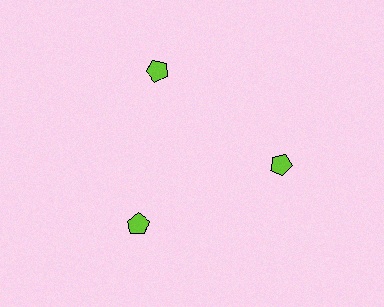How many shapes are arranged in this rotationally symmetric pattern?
There are 3 shapes, arranged in 3 groups of 1.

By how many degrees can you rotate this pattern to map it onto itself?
The pattern maps onto itself every 120 degrees of rotation.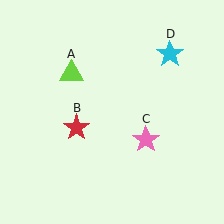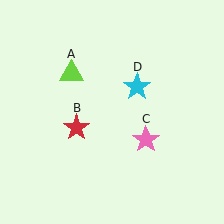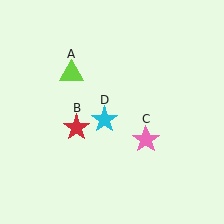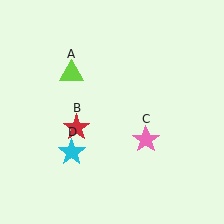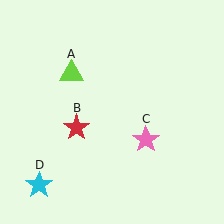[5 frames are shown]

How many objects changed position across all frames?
1 object changed position: cyan star (object D).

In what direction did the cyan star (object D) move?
The cyan star (object D) moved down and to the left.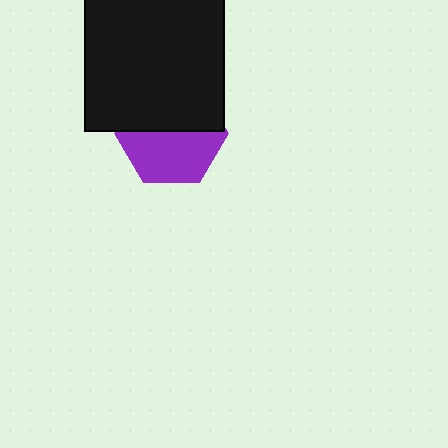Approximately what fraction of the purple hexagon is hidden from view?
Roughly 47% of the purple hexagon is hidden behind the black square.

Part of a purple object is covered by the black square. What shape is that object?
It is a hexagon.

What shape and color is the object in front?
The object in front is a black square.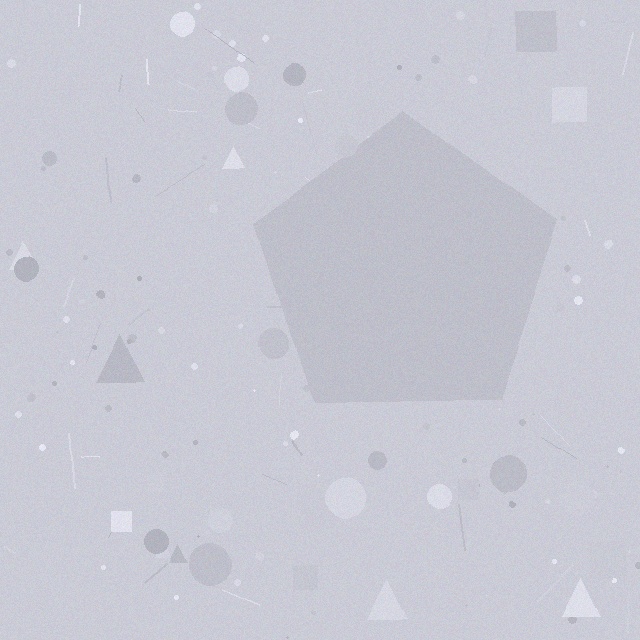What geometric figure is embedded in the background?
A pentagon is embedded in the background.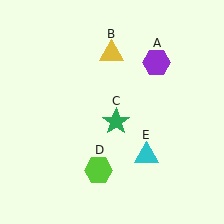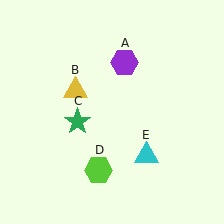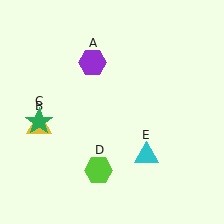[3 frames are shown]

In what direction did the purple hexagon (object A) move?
The purple hexagon (object A) moved left.